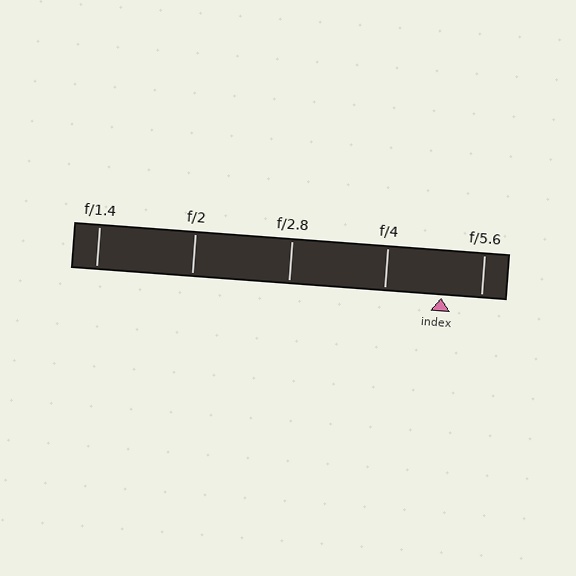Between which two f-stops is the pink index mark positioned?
The index mark is between f/4 and f/5.6.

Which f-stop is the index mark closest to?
The index mark is closest to f/5.6.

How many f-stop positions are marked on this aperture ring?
There are 5 f-stop positions marked.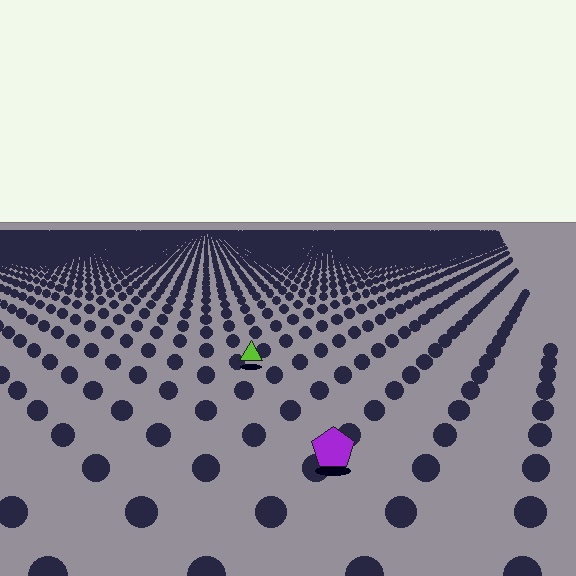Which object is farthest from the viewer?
The lime triangle is farthest from the viewer. It appears smaller and the ground texture around it is denser.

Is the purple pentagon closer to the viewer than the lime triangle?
Yes. The purple pentagon is closer — you can tell from the texture gradient: the ground texture is coarser near it.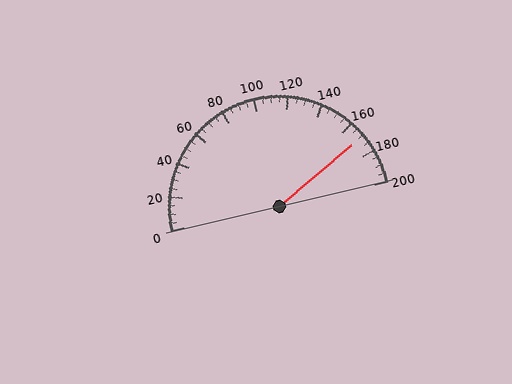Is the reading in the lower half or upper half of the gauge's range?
The reading is in the upper half of the range (0 to 200).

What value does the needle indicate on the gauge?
The needle indicates approximately 170.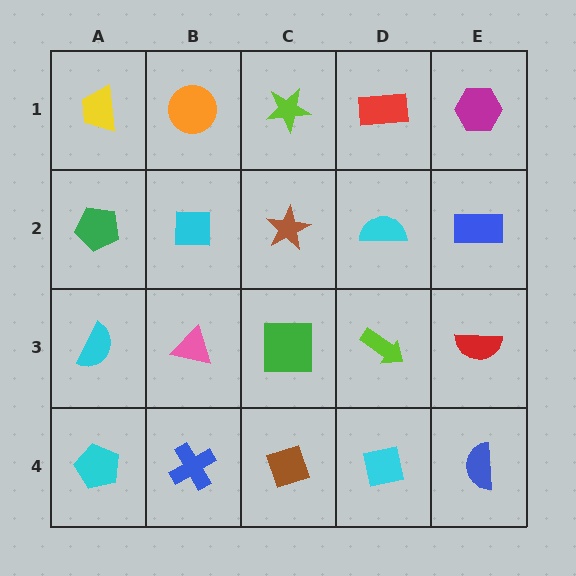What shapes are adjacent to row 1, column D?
A cyan semicircle (row 2, column D), a lime star (row 1, column C), a magenta hexagon (row 1, column E).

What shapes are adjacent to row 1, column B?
A cyan square (row 2, column B), a yellow trapezoid (row 1, column A), a lime star (row 1, column C).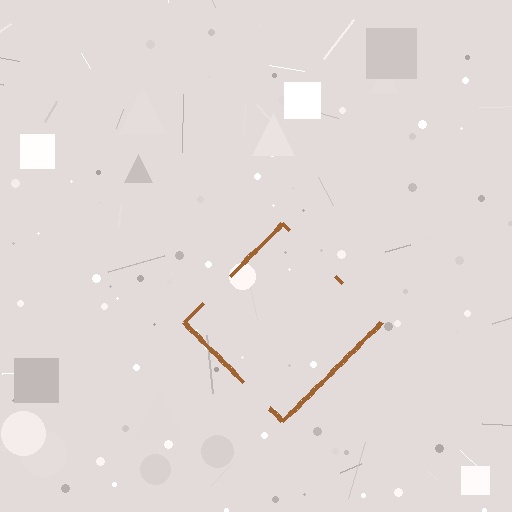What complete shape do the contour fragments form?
The contour fragments form a diamond.